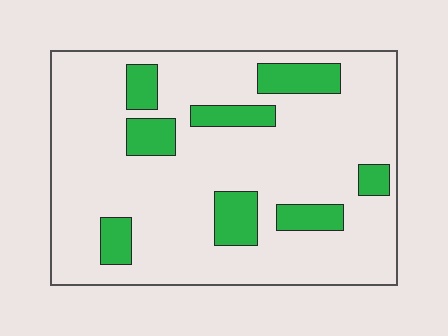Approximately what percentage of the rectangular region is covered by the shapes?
Approximately 20%.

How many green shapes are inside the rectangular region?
8.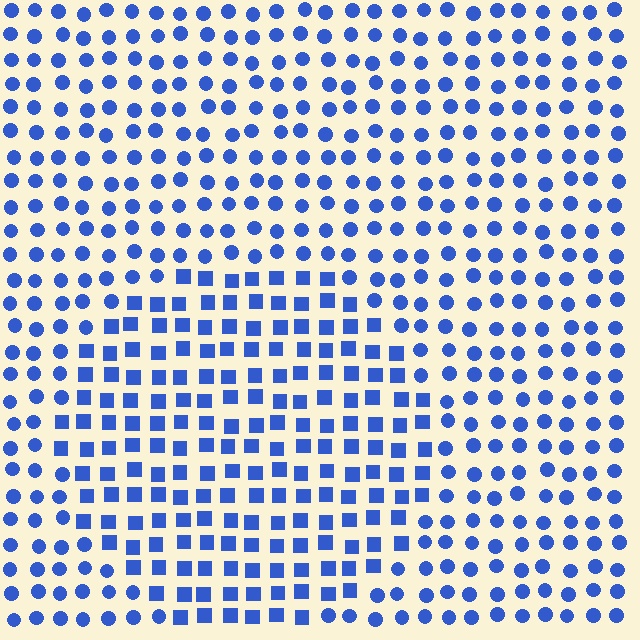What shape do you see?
I see a circle.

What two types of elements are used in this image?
The image uses squares inside the circle region and circles outside it.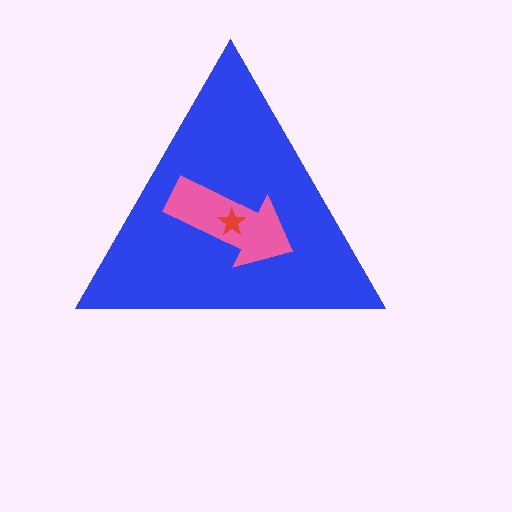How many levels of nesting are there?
3.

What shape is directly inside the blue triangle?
The pink arrow.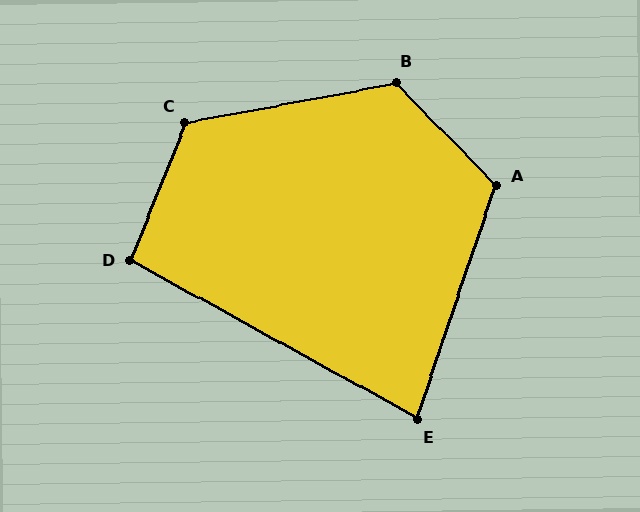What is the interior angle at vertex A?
Approximately 117 degrees (obtuse).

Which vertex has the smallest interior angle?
E, at approximately 80 degrees.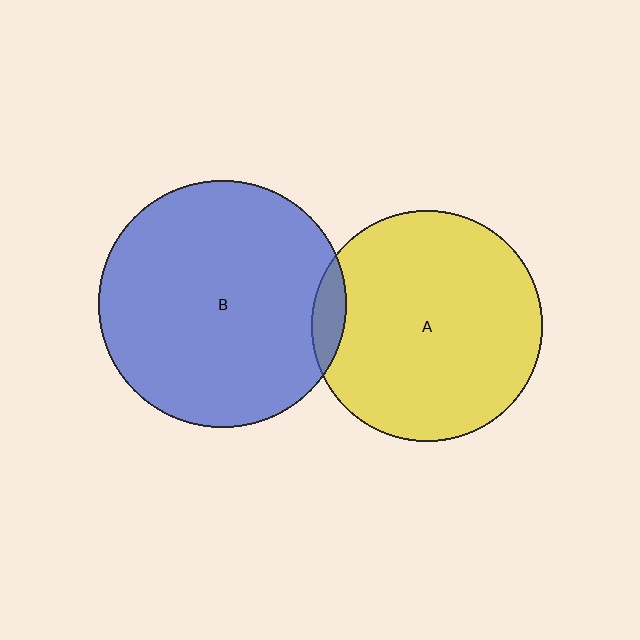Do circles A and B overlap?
Yes.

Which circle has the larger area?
Circle B (blue).